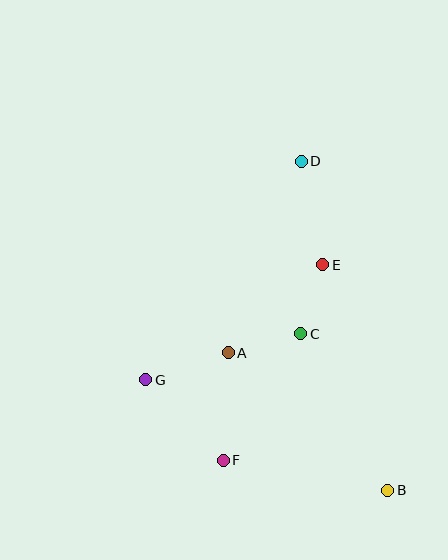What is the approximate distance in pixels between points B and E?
The distance between B and E is approximately 235 pixels.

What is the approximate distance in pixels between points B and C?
The distance between B and C is approximately 179 pixels.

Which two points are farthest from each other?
Points B and D are farthest from each other.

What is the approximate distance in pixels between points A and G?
The distance between A and G is approximately 87 pixels.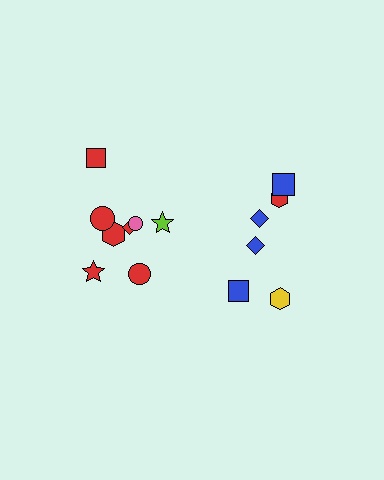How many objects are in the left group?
There are 8 objects.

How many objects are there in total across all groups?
There are 14 objects.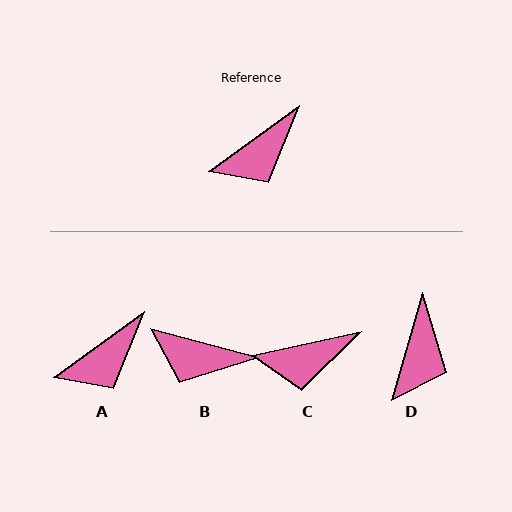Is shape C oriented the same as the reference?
No, it is off by about 24 degrees.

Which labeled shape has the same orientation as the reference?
A.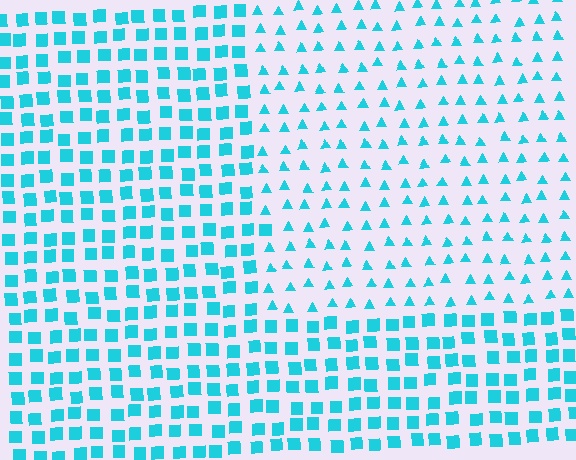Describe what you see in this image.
The image is filled with small cyan elements arranged in a uniform grid. A rectangle-shaped region contains triangles, while the surrounding area contains squares. The boundary is defined purely by the change in element shape.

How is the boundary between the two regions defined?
The boundary is defined by a change in element shape: triangles inside vs. squares outside. All elements share the same color and spacing.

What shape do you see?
I see a rectangle.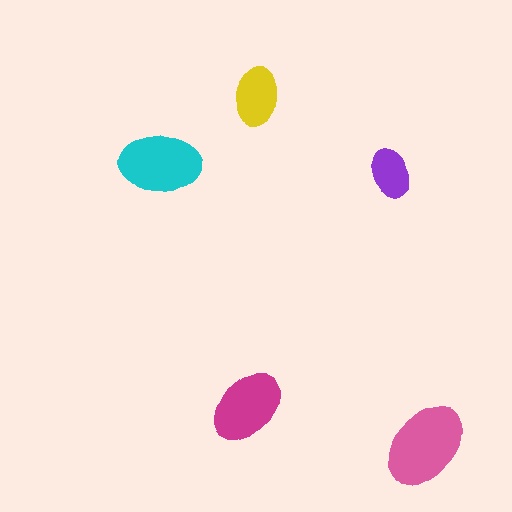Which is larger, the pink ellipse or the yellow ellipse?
The pink one.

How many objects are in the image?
There are 5 objects in the image.